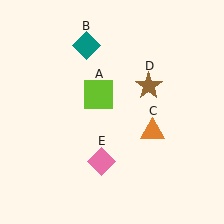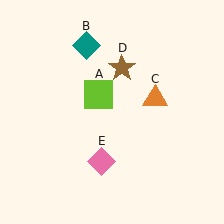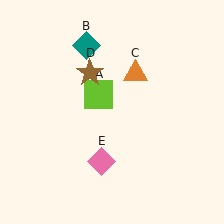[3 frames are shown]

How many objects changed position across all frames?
2 objects changed position: orange triangle (object C), brown star (object D).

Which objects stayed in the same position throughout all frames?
Lime square (object A) and teal diamond (object B) and pink diamond (object E) remained stationary.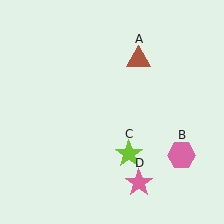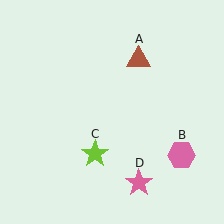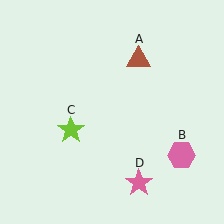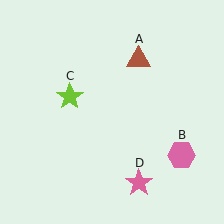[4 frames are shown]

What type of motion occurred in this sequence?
The lime star (object C) rotated clockwise around the center of the scene.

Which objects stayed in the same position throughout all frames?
Brown triangle (object A) and pink hexagon (object B) and pink star (object D) remained stationary.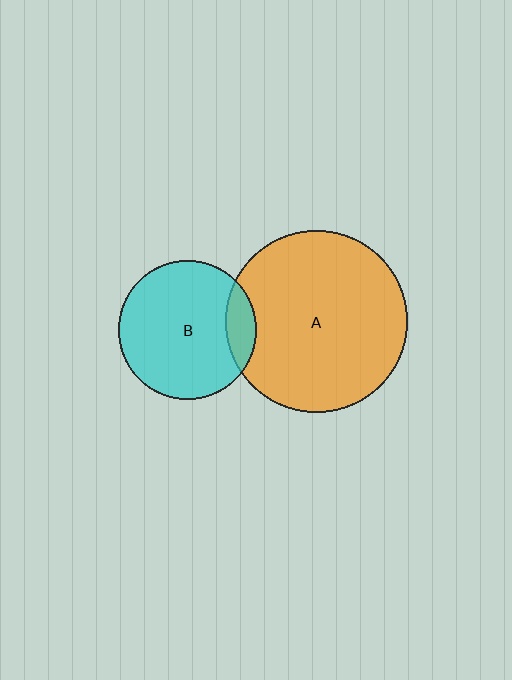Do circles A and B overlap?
Yes.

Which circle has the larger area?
Circle A (orange).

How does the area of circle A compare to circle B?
Approximately 1.7 times.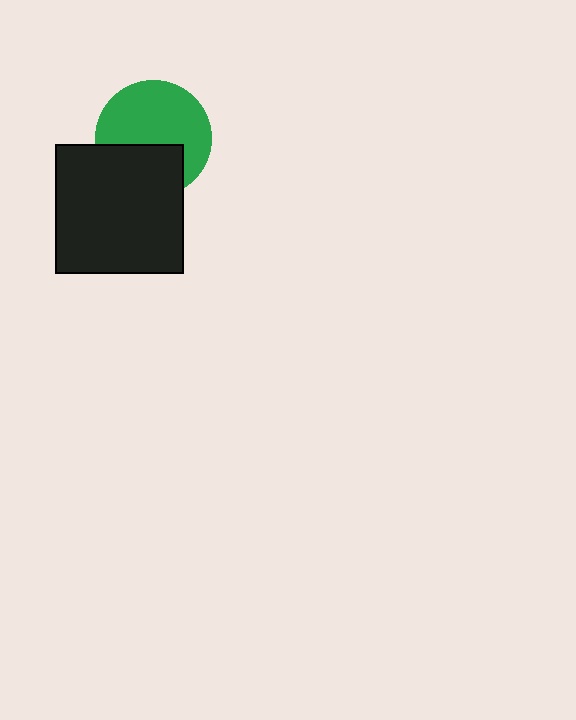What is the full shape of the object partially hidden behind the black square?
The partially hidden object is a green circle.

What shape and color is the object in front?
The object in front is a black square.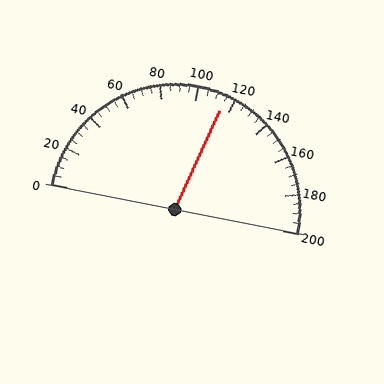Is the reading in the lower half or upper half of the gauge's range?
The reading is in the upper half of the range (0 to 200).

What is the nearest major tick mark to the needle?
The nearest major tick mark is 120.